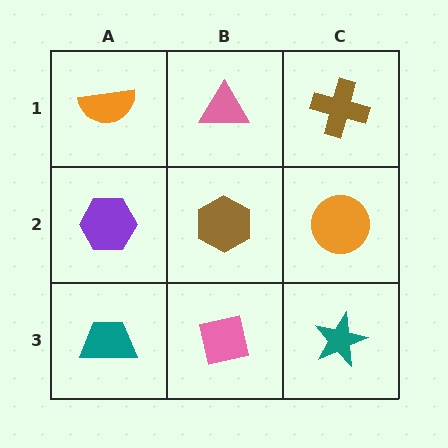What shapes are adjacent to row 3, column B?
A brown hexagon (row 2, column B), a teal trapezoid (row 3, column A), a teal star (row 3, column C).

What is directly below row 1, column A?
A purple hexagon.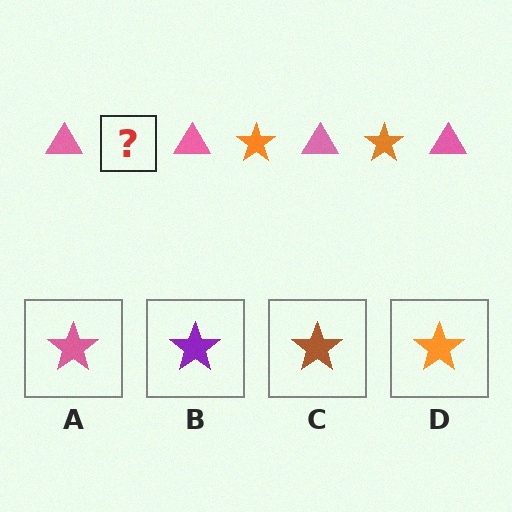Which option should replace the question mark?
Option D.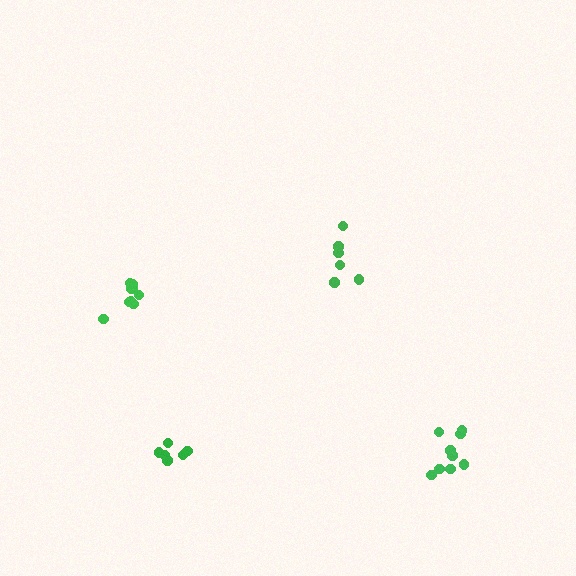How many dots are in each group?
Group 1: 9 dots, Group 2: 6 dots, Group 3: 6 dots, Group 4: 9 dots (30 total).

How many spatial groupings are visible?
There are 4 spatial groupings.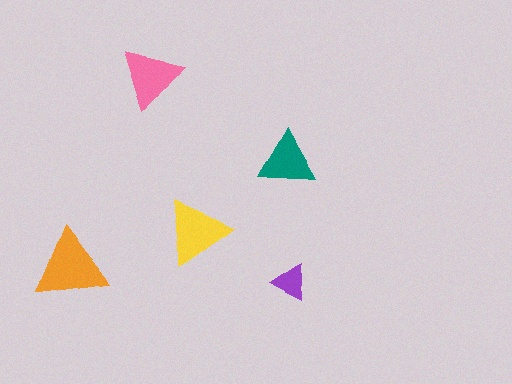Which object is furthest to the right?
The purple triangle is rightmost.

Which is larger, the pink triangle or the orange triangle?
The orange one.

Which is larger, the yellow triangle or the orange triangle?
The orange one.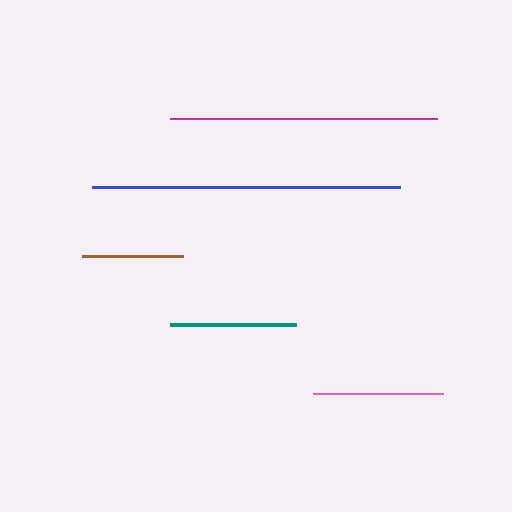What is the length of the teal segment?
The teal segment is approximately 126 pixels long.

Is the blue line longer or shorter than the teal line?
The blue line is longer than the teal line.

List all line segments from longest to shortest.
From longest to shortest: blue, magenta, pink, teal, brown.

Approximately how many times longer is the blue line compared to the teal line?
The blue line is approximately 2.4 times the length of the teal line.